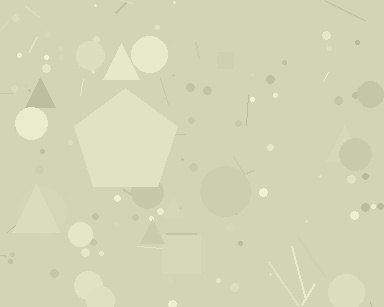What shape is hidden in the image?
A pentagon is hidden in the image.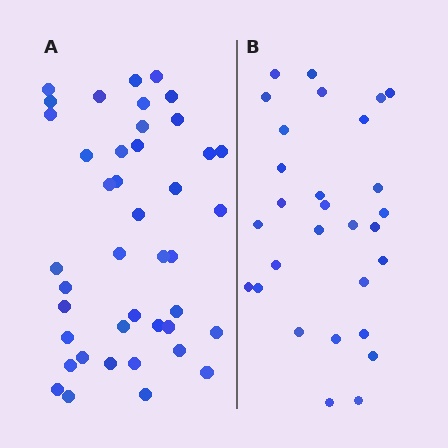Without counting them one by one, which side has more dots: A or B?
Region A (the left region) has more dots.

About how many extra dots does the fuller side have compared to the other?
Region A has approximately 15 more dots than region B.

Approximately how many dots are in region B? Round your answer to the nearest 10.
About 30 dots. (The exact count is 29, which rounds to 30.)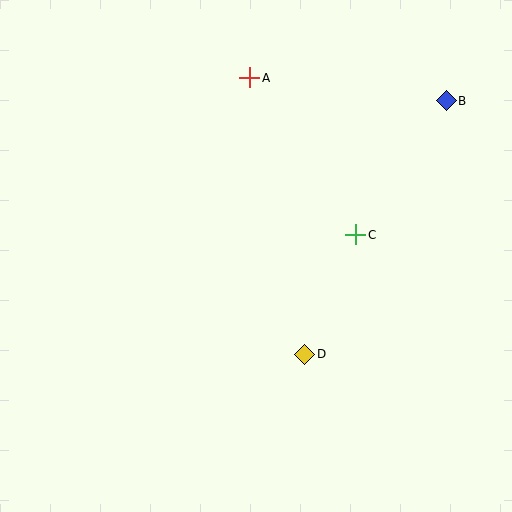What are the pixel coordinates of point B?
Point B is at (446, 101).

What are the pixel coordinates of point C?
Point C is at (356, 235).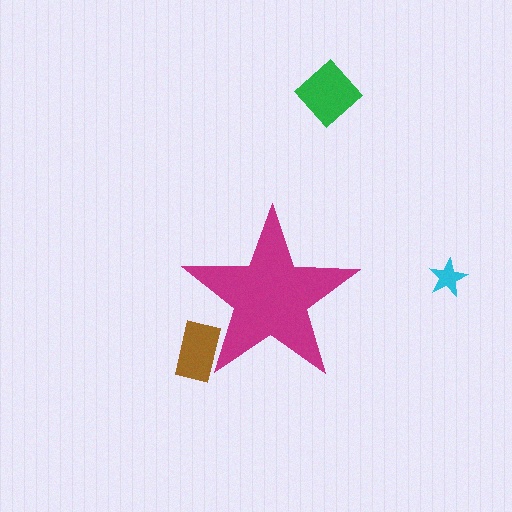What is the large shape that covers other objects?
A magenta star.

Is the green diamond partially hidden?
No, the green diamond is fully visible.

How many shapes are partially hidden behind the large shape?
1 shape is partially hidden.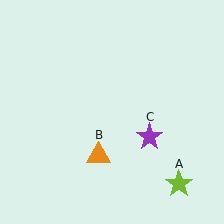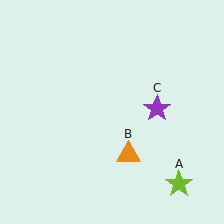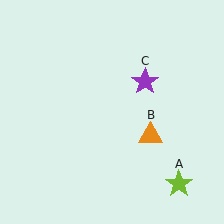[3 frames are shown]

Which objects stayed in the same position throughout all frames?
Lime star (object A) remained stationary.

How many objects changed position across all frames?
2 objects changed position: orange triangle (object B), purple star (object C).